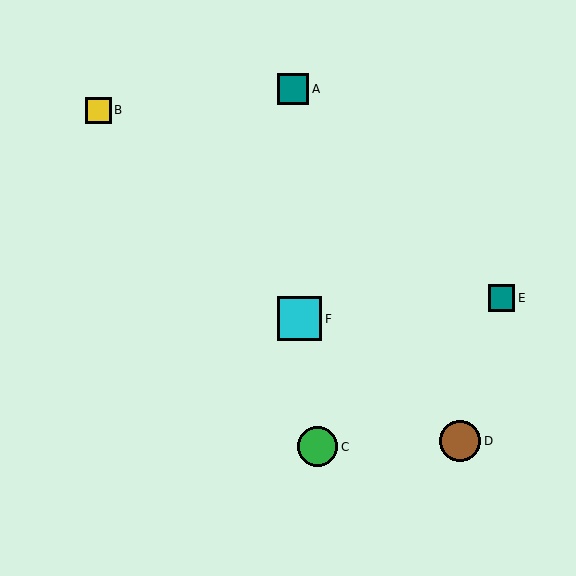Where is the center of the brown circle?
The center of the brown circle is at (460, 441).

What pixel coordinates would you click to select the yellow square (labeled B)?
Click at (99, 110) to select the yellow square B.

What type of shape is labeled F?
Shape F is a cyan square.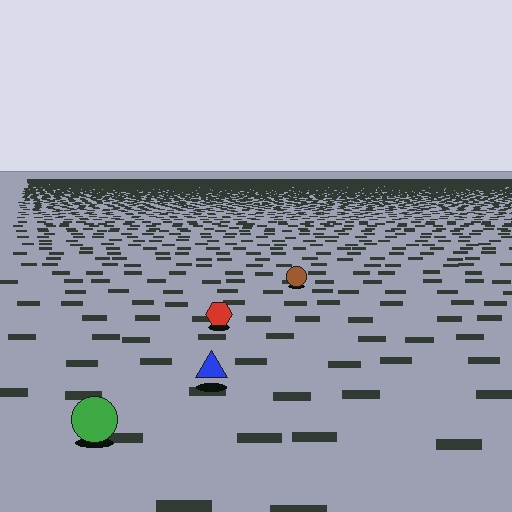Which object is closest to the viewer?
The green circle is closest. The texture marks near it are larger and more spread out.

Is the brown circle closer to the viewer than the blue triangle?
No. The blue triangle is closer — you can tell from the texture gradient: the ground texture is coarser near it.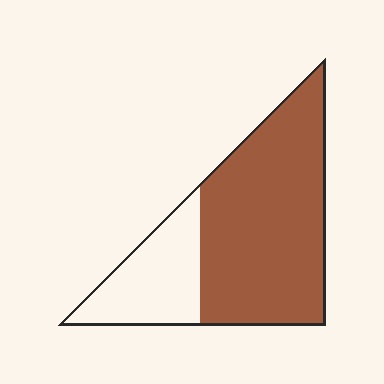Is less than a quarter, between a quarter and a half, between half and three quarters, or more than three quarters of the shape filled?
Between half and three quarters.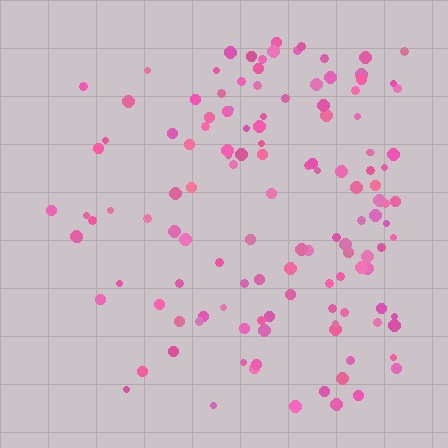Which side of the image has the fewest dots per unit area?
The left.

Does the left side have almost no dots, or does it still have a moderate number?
Still a moderate number, just noticeably fewer than the right.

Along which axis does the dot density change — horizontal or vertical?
Horizontal.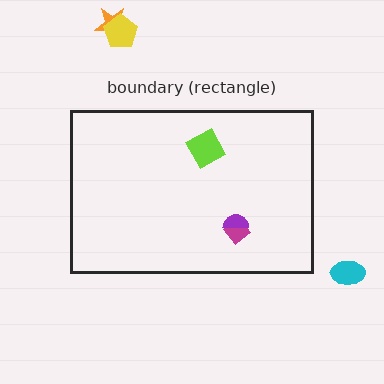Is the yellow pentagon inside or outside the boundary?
Outside.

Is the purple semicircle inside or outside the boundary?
Inside.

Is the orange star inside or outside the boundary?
Outside.